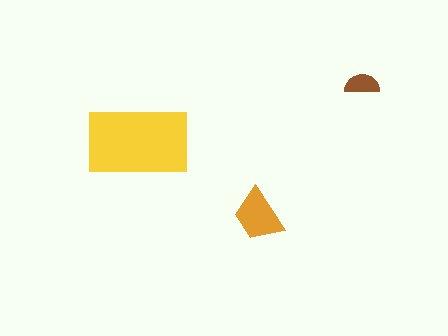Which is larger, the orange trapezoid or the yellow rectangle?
The yellow rectangle.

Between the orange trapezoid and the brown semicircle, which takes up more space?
The orange trapezoid.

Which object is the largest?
The yellow rectangle.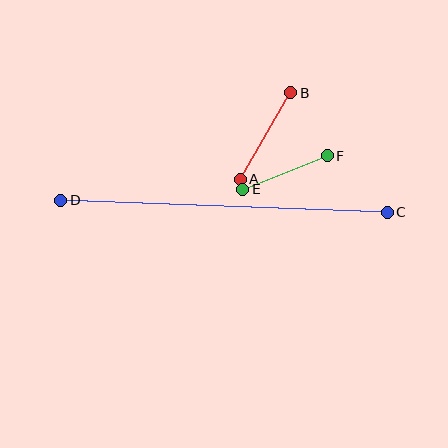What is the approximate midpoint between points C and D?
The midpoint is at approximately (224, 206) pixels.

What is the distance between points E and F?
The distance is approximately 91 pixels.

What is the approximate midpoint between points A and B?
The midpoint is at approximately (265, 136) pixels.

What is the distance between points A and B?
The distance is approximately 100 pixels.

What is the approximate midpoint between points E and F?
The midpoint is at approximately (285, 173) pixels.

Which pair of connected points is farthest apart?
Points C and D are farthest apart.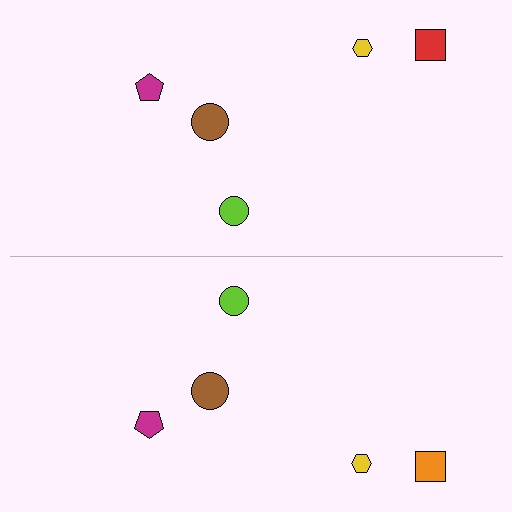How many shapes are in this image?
There are 10 shapes in this image.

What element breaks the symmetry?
The orange square on the bottom side breaks the symmetry — its mirror counterpart is red.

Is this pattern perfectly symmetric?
No, the pattern is not perfectly symmetric. The orange square on the bottom side breaks the symmetry — its mirror counterpart is red.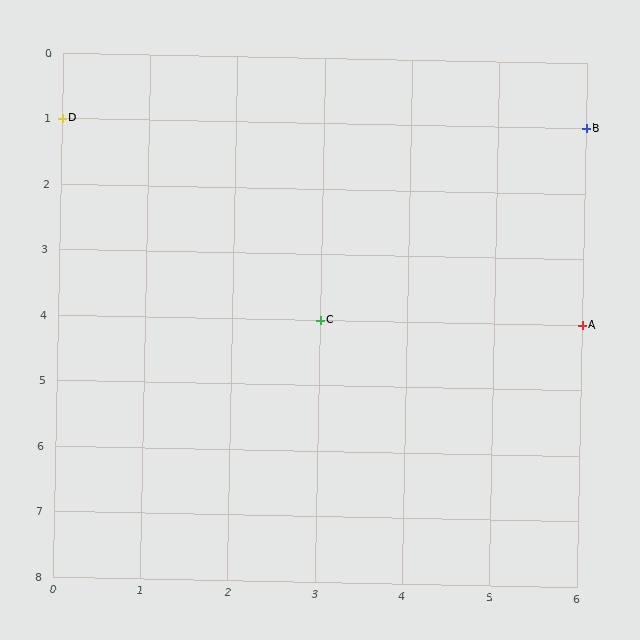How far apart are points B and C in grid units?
Points B and C are 3 columns and 3 rows apart (about 4.2 grid units diagonally).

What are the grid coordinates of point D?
Point D is at grid coordinates (0, 1).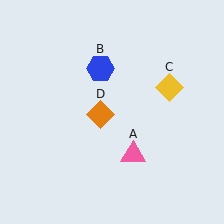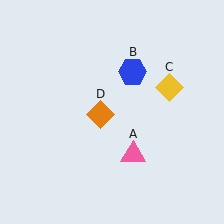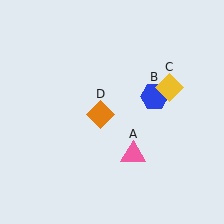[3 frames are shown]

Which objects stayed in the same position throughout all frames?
Pink triangle (object A) and yellow diamond (object C) and orange diamond (object D) remained stationary.